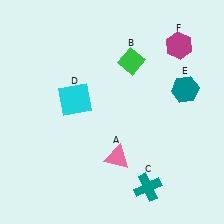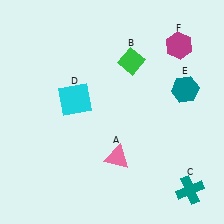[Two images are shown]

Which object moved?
The teal cross (C) moved right.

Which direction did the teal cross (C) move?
The teal cross (C) moved right.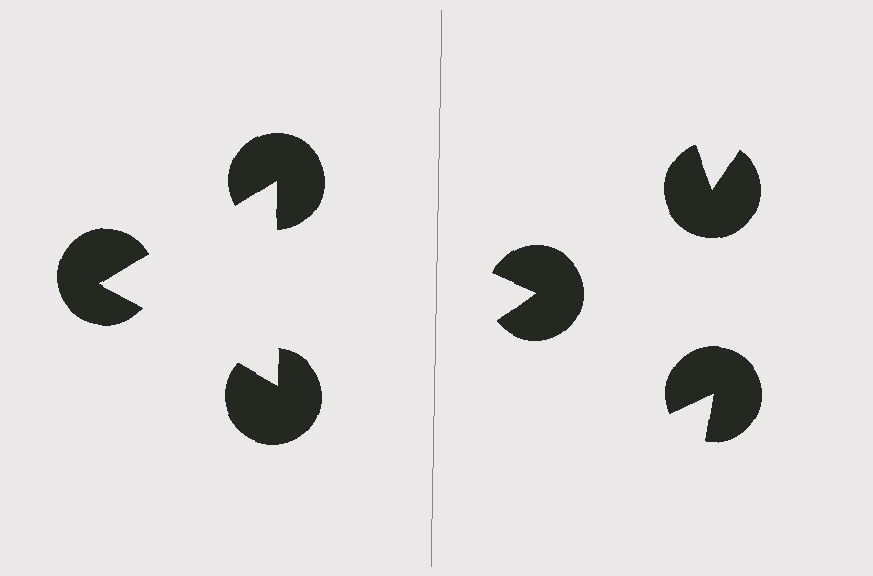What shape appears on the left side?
An illusory triangle.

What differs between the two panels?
The pac-man discs are positioned identically on both sides; only the wedge orientations differ. On the left they align to a triangle; on the right they are misaligned.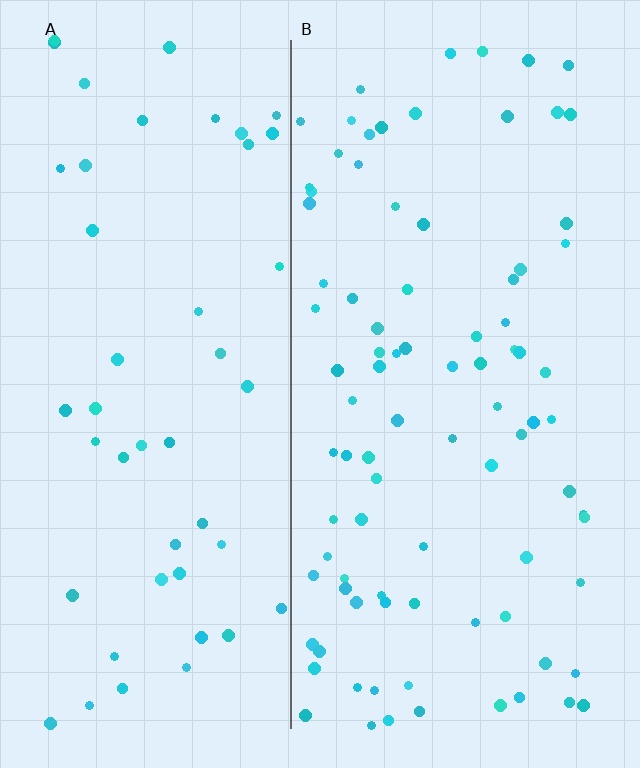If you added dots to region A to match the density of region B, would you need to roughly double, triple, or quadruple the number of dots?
Approximately double.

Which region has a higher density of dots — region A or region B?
B (the right).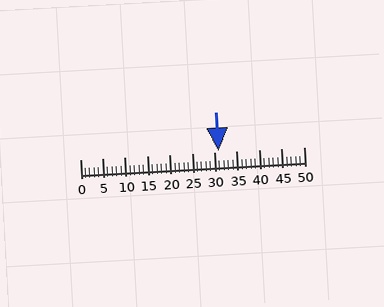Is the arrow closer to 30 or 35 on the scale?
The arrow is closer to 30.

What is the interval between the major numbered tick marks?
The major tick marks are spaced 5 units apart.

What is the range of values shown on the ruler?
The ruler shows values from 0 to 50.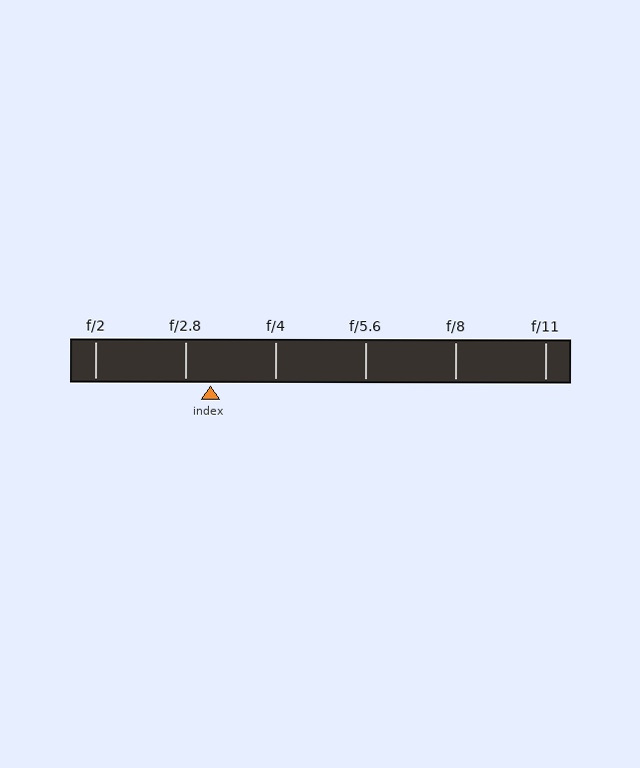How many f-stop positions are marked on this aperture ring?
There are 6 f-stop positions marked.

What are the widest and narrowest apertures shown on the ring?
The widest aperture shown is f/2 and the narrowest is f/11.